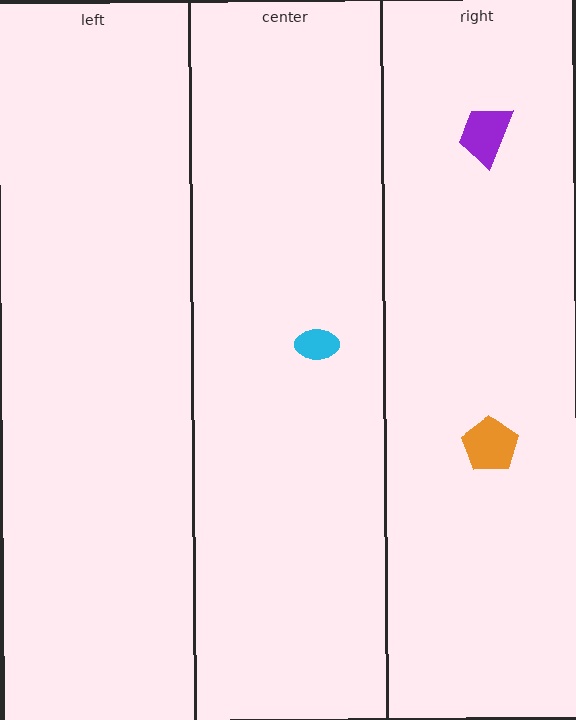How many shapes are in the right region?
2.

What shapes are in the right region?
The purple trapezoid, the orange pentagon.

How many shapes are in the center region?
1.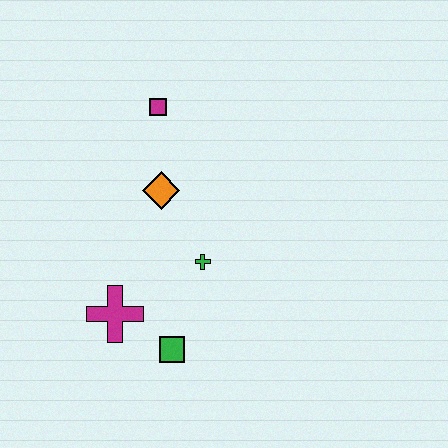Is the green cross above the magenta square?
No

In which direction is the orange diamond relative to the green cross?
The orange diamond is above the green cross.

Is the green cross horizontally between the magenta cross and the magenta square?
No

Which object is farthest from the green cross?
The magenta square is farthest from the green cross.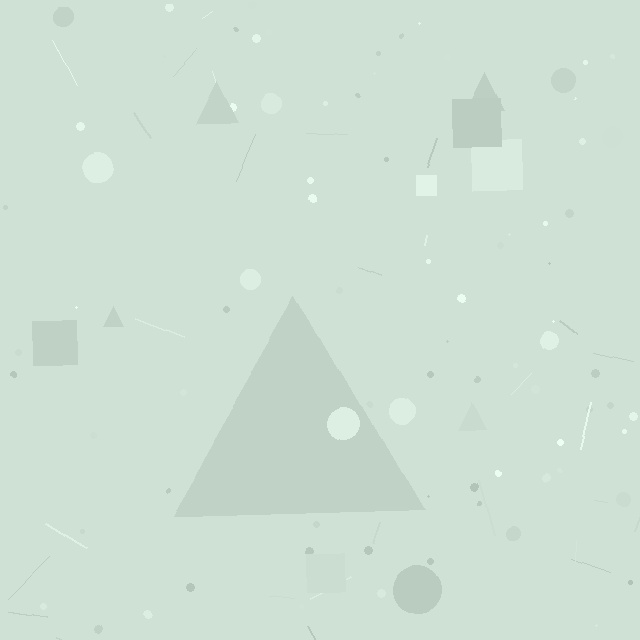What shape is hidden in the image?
A triangle is hidden in the image.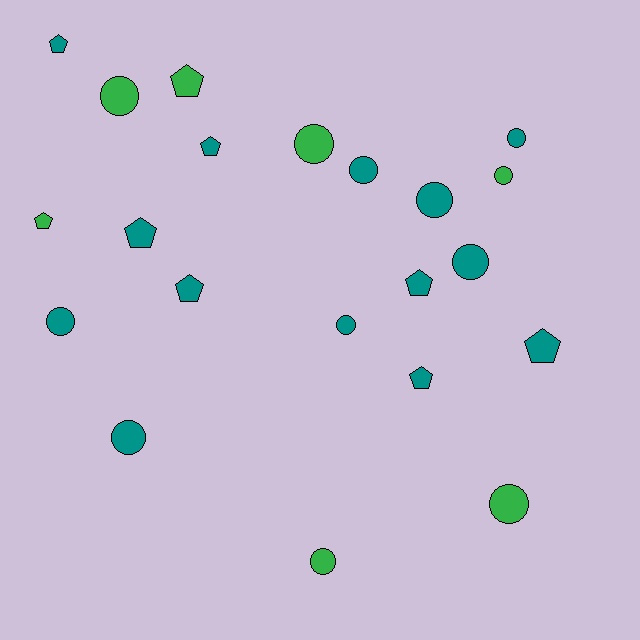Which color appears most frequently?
Teal, with 14 objects.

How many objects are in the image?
There are 21 objects.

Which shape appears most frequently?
Circle, with 12 objects.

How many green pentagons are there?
There are 2 green pentagons.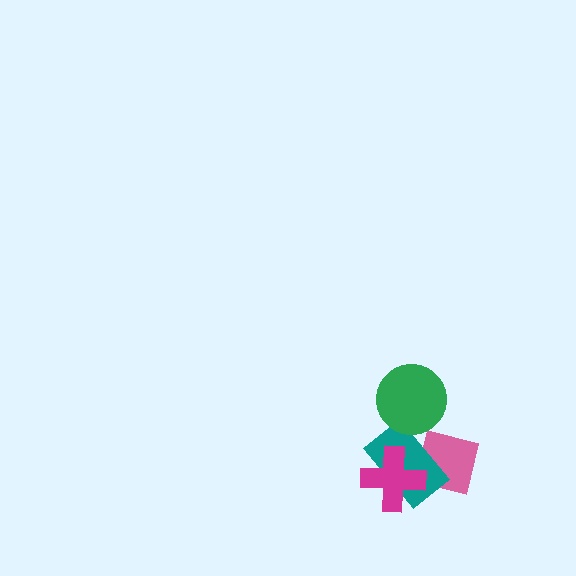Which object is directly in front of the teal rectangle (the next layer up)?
The magenta cross is directly in front of the teal rectangle.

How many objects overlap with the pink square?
1 object overlaps with the pink square.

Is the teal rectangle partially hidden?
Yes, it is partially covered by another shape.